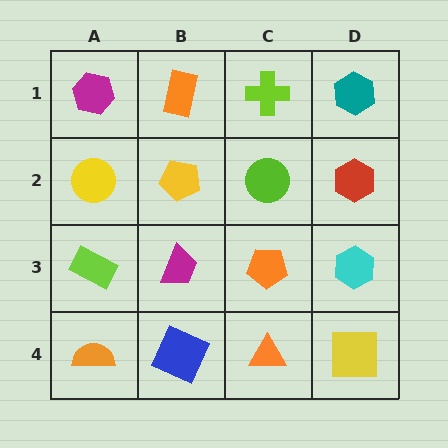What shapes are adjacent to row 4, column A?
A lime rectangle (row 3, column A), a blue square (row 4, column B).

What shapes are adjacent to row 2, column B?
An orange rectangle (row 1, column B), a magenta trapezoid (row 3, column B), a yellow circle (row 2, column A), a lime circle (row 2, column C).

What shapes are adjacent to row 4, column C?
An orange pentagon (row 3, column C), a blue square (row 4, column B), a yellow square (row 4, column D).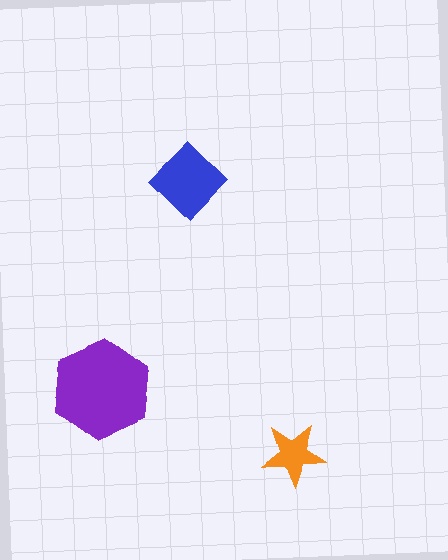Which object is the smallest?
The orange star.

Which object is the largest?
The purple hexagon.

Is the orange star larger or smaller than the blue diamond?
Smaller.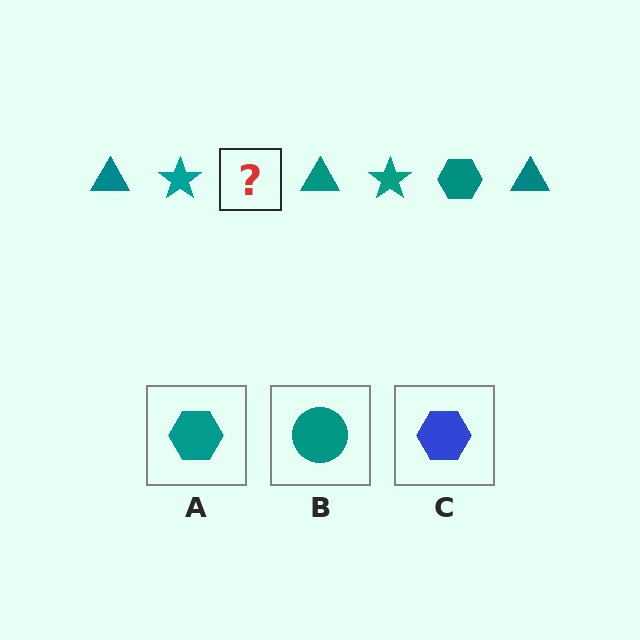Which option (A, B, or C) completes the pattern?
A.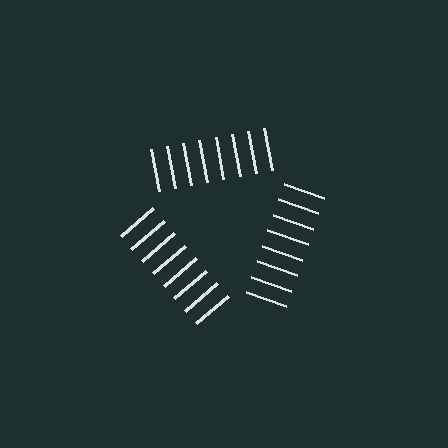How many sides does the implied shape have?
3 sides — the line-ends trace a triangle.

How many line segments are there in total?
24 — 8 along each of the 3 edges.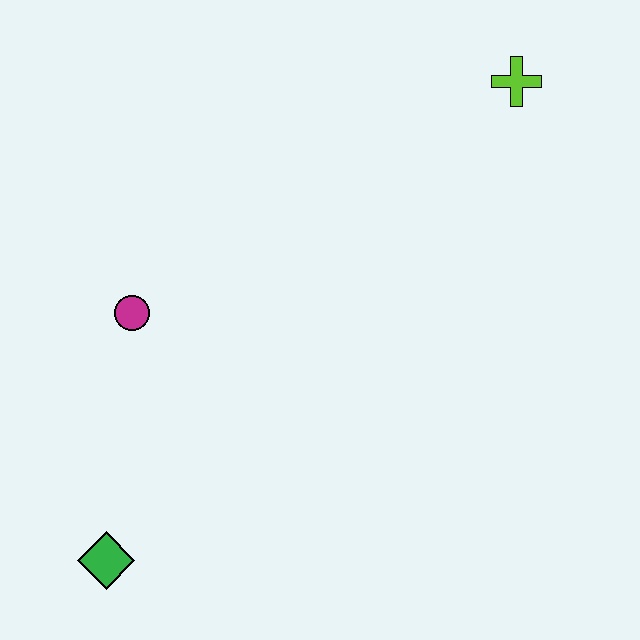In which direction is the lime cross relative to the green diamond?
The lime cross is above the green diamond.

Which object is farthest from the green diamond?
The lime cross is farthest from the green diamond.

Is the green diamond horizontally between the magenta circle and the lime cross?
No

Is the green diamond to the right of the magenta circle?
No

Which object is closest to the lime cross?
The magenta circle is closest to the lime cross.